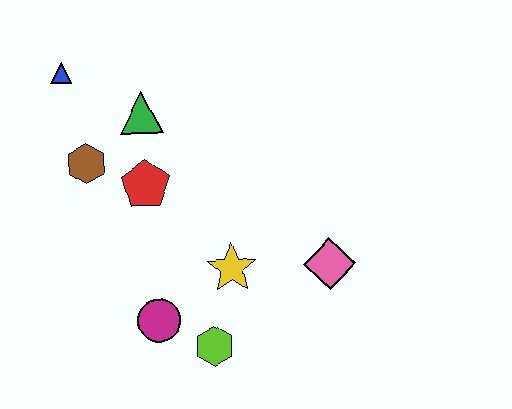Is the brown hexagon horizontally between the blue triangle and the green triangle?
Yes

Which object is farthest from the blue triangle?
The pink diamond is farthest from the blue triangle.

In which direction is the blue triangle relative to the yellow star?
The blue triangle is above the yellow star.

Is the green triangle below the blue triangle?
Yes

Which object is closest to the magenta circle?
The lime hexagon is closest to the magenta circle.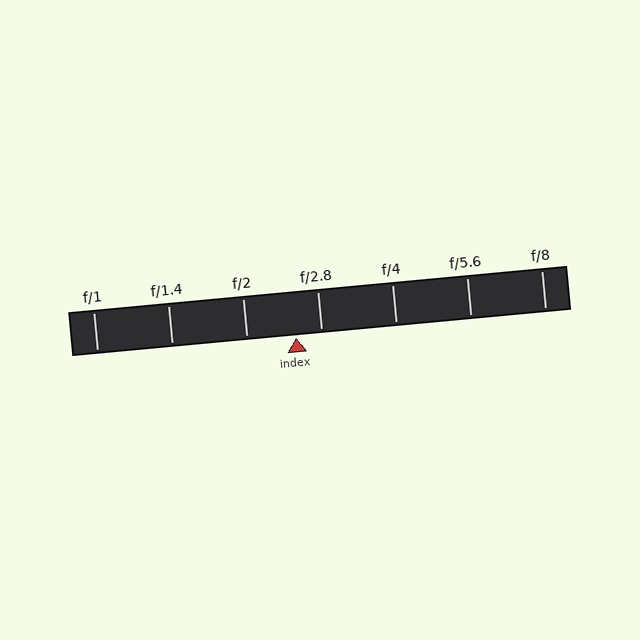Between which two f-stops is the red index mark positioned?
The index mark is between f/2 and f/2.8.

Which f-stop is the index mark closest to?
The index mark is closest to f/2.8.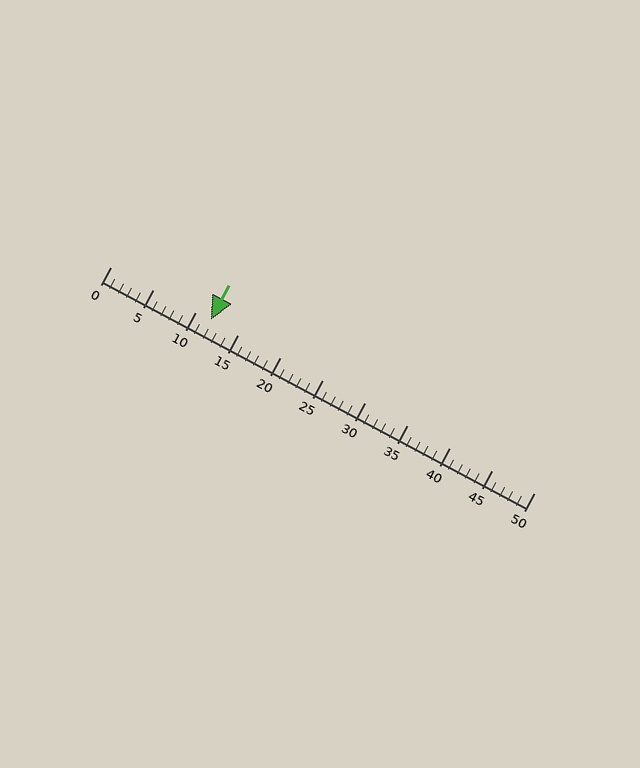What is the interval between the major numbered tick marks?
The major tick marks are spaced 5 units apart.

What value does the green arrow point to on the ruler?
The green arrow points to approximately 12.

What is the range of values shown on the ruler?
The ruler shows values from 0 to 50.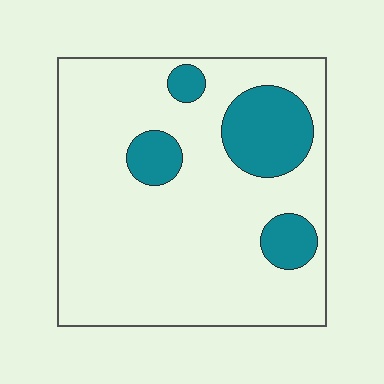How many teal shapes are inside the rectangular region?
4.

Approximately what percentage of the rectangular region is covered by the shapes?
Approximately 20%.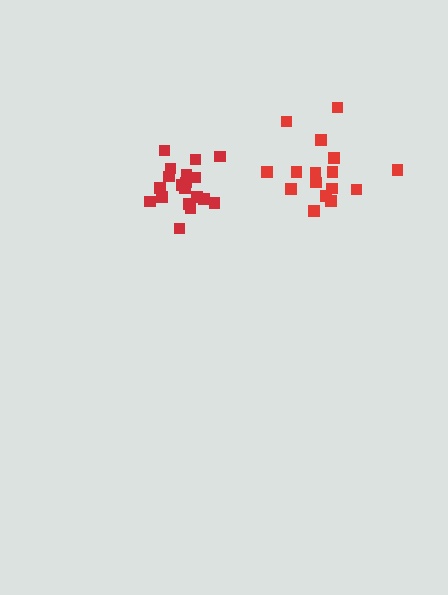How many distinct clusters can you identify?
There are 2 distinct clusters.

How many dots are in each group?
Group 1: 16 dots, Group 2: 19 dots (35 total).